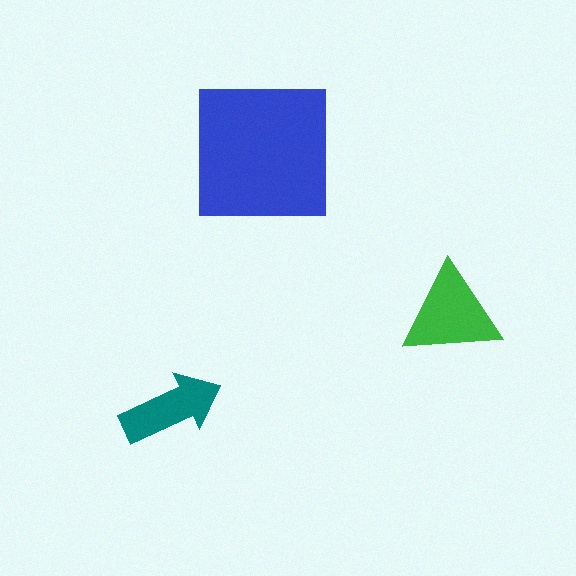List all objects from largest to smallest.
The blue square, the green triangle, the teal arrow.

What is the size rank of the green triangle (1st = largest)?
2nd.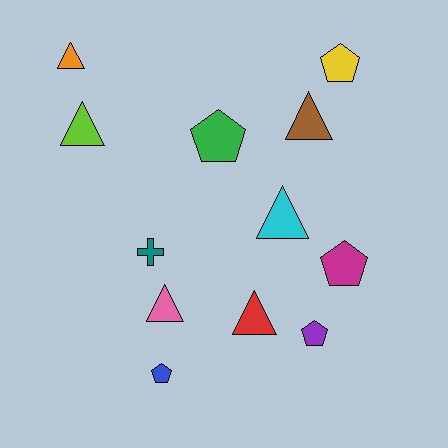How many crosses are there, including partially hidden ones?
There is 1 cross.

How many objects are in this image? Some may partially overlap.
There are 12 objects.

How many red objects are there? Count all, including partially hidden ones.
There is 1 red object.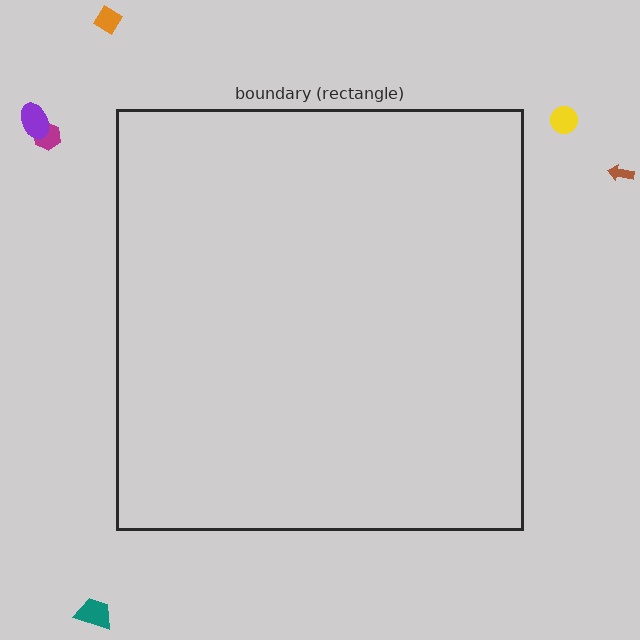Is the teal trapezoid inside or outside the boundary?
Outside.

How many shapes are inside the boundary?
0 inside, 6 outside.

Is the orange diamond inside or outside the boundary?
Outside.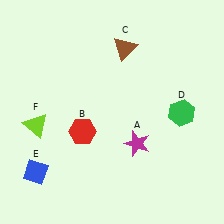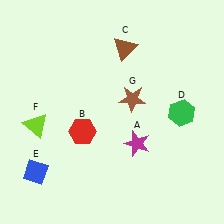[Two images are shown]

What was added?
A brown star (G) was added in Image 2.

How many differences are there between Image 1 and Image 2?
There is 1 difference between the two images.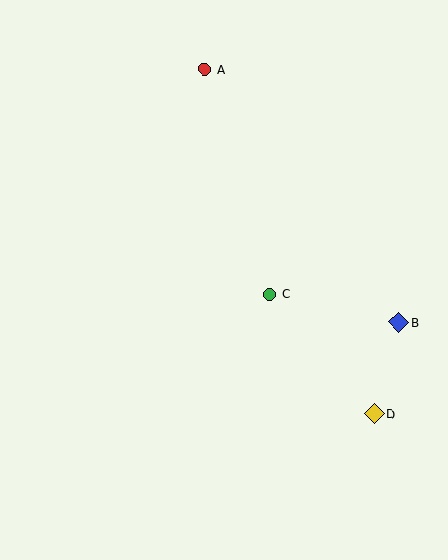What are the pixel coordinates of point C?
Point C is at (269, 294).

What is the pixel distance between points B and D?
The distance between B and D is 94 pixels.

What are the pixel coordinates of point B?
Point B is at (399, 322).